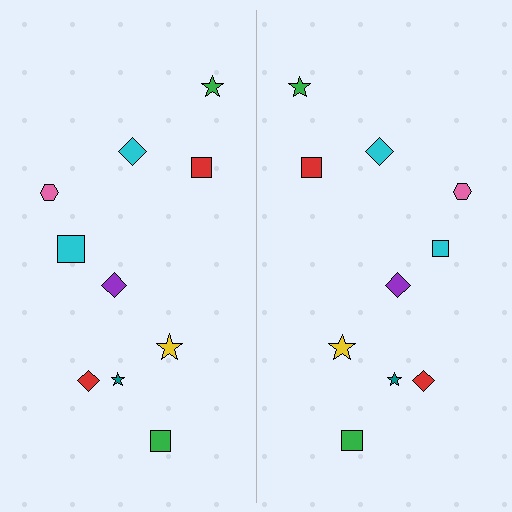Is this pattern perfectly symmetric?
No, the pattern is not perfectly symmetric. The cyan square on the right side has a different size than its mirror counterpart.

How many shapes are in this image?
There are 20 shapes in this image.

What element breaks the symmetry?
The cyan square on the right side has a different size than its mirror counterpart.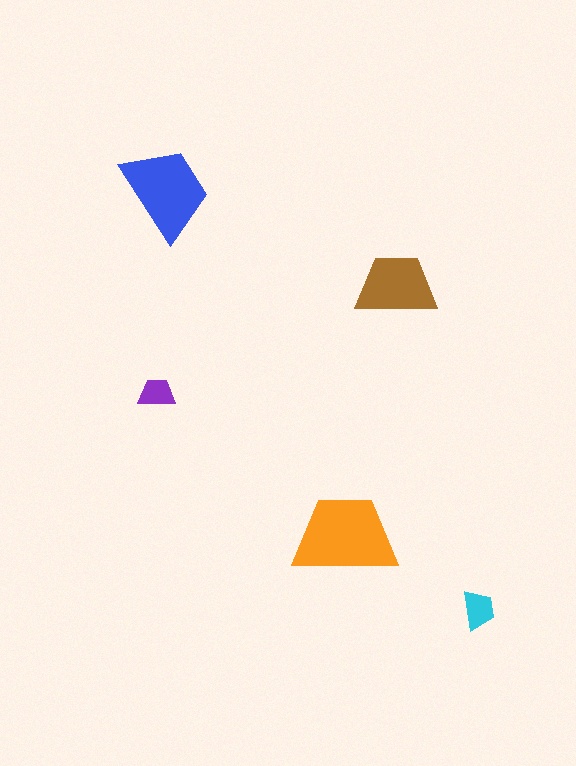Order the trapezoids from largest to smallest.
the orange one, the blue one, the brown one, the cyan one, the purple one.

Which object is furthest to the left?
The purple trapezoid is leftmost.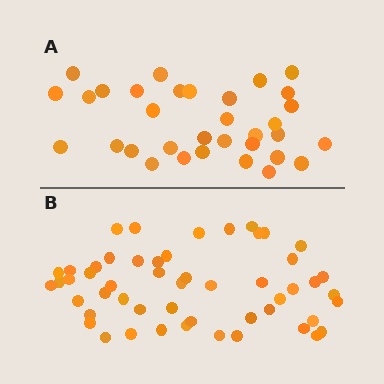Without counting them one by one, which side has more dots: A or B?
Region B (the bottom region) has more dots.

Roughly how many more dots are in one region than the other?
Region B has approximately 20 more dots than region A.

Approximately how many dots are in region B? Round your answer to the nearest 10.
About 50 dots. (The exact count is 52, which rounds to 50.)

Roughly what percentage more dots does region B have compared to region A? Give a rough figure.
About 60% more.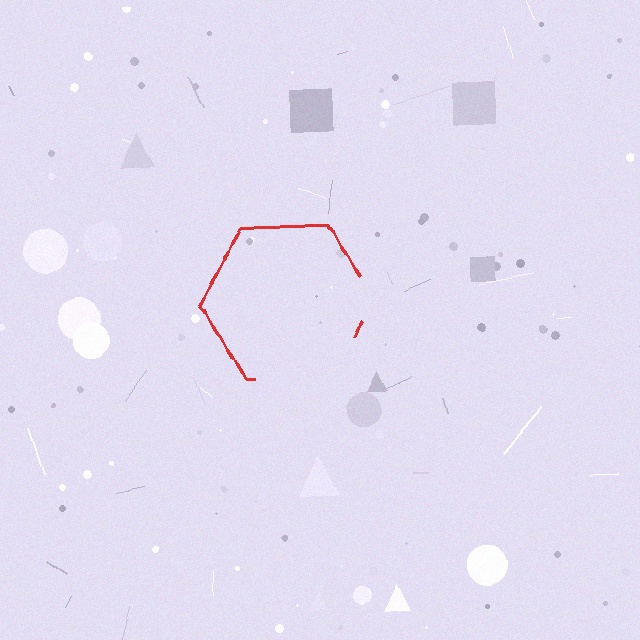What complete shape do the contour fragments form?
The contour fragments form a hexagon.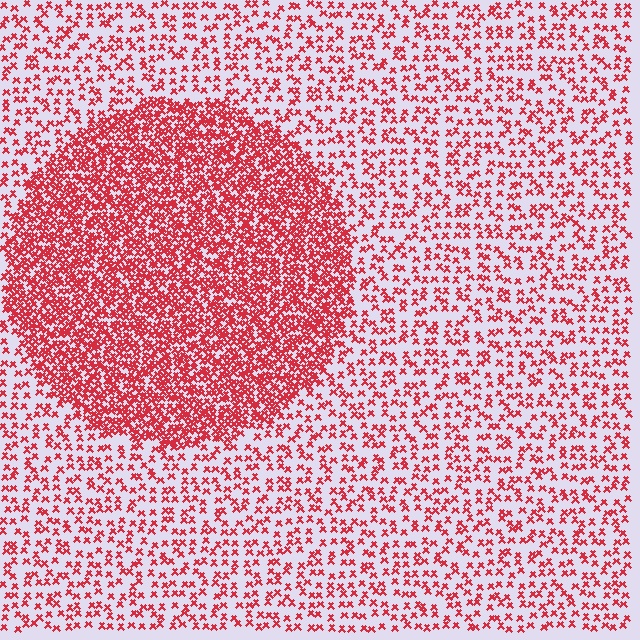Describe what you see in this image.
The image contains small red elements arranged at two different densities. A circle-shaped region is visible where the elements are more densely packed than the surrounding area.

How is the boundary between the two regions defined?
The boundary is defined by a change in element density (approximately 2.7x ratio). All elements are the same color, size, and shape.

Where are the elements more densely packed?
The elements are more densely packed inside the circle boundary.